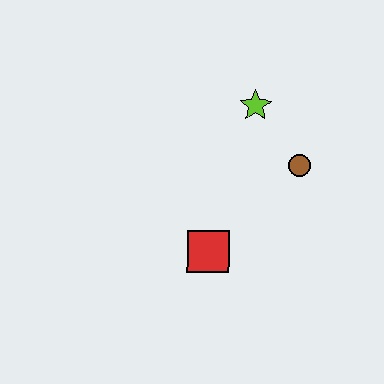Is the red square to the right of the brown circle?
No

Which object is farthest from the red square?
The lime star is farthest from the red square.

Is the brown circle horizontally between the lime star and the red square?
No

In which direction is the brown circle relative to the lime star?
The brown circle is below the lime star.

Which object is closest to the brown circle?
The lime star is closest to the brown circle.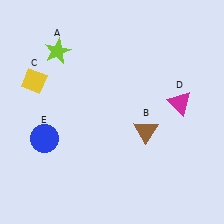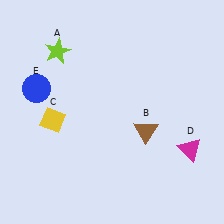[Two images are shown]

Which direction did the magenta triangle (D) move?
The magenta triangle (D) moved down.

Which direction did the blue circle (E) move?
The blue circle (E) moved up.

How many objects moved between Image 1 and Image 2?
3 objects moved between the two images.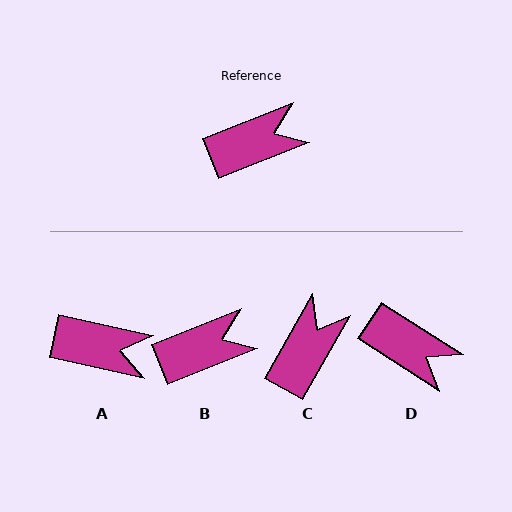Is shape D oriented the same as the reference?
No, it is off by about 54 degrees.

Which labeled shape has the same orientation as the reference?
B.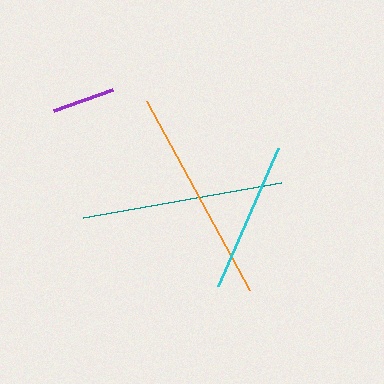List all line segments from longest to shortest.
From longest to shortest: orange, teal, cyan, purple.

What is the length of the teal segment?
The teal segment is approximately 201 pixels long.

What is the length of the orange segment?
The orange segment is approximately 216 pixels long.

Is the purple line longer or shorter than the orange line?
The orange line is longer than the purple line.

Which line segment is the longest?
The orange line is the longest at approximately 216 pixels.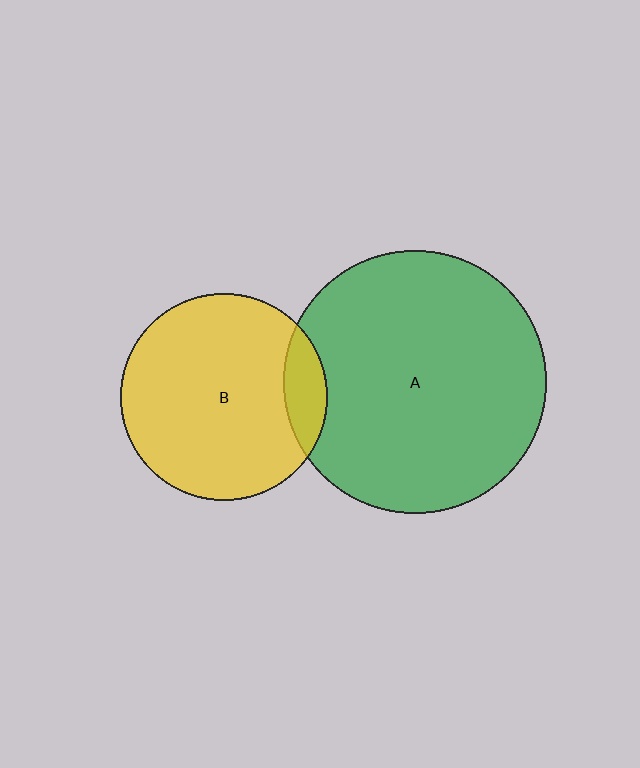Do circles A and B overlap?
Yes.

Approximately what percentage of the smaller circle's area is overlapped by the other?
Approximately 10%.